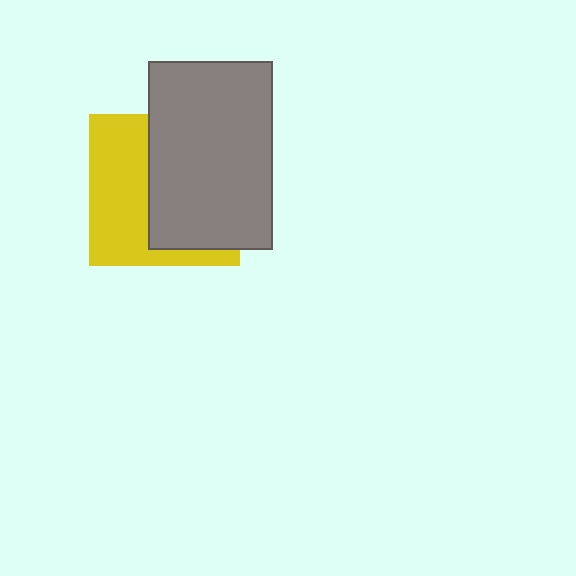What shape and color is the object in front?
The object in front is a gray rectangle.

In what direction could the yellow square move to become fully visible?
The yellow square could move left. That would shift it out from behind the gray rectangle entirely.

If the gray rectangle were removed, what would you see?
You would see the complete yellow square.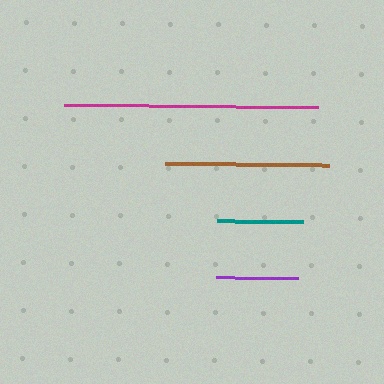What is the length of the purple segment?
The purple segment is approximately 82 pixels long.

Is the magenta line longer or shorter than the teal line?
The magenta line is longer than the teal line.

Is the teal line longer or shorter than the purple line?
The teal line is longer than the purple line.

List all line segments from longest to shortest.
From longest to shortest: magenta, brown, teal, purple.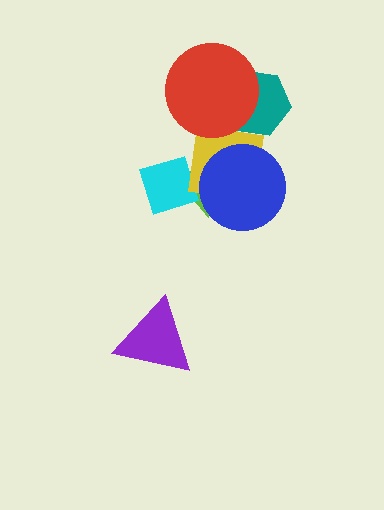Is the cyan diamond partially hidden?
Yes, it is partially covered by another shape.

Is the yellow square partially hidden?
Yes, it is partially covered by another shape.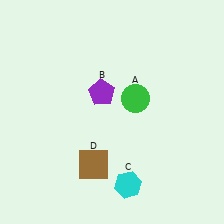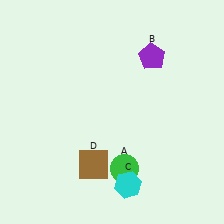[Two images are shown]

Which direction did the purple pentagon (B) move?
The purple pentagon (B) moved right.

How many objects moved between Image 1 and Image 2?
2 objects moved between the two images.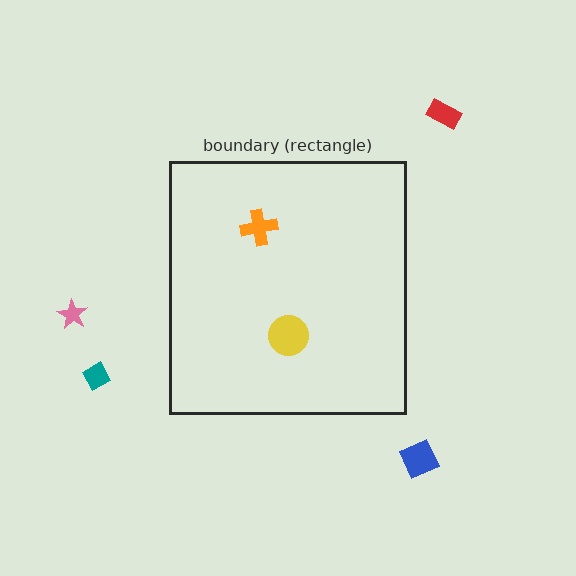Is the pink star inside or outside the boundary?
Outside.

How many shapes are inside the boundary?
2 inside, 4 outside.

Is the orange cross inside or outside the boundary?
Inside.